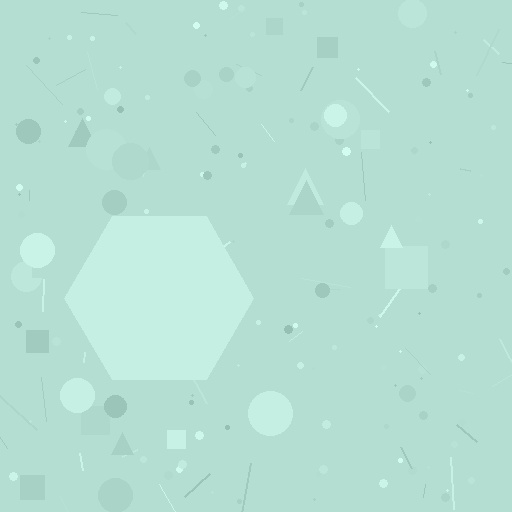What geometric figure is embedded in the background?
A hexagon is embedded in the background.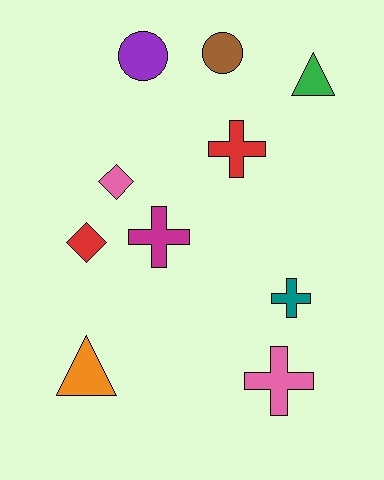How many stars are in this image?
There are no stars.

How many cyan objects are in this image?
There are no cyan objects.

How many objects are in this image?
There are 10 objects.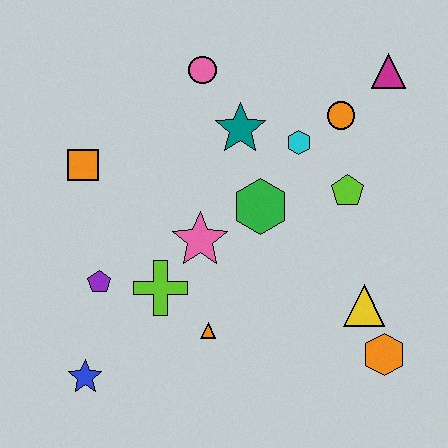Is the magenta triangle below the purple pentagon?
No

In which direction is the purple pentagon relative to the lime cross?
The purple pentagon is to the left of the lime cross.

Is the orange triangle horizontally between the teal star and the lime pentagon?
No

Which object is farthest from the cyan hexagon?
The blue star is farthest from the cyan hexagon.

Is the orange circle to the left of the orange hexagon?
Yes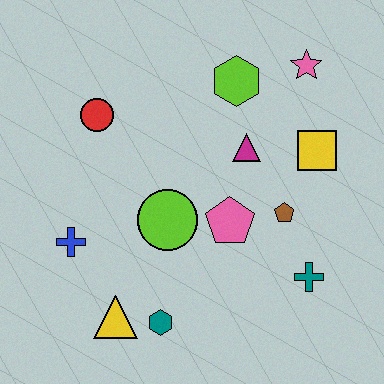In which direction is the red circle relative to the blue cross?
The red circle is above the blue cross.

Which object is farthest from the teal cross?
The red circle is farthest from the teal cross.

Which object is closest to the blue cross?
The yellow triangle is closest to the blue cross.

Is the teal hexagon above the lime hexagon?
No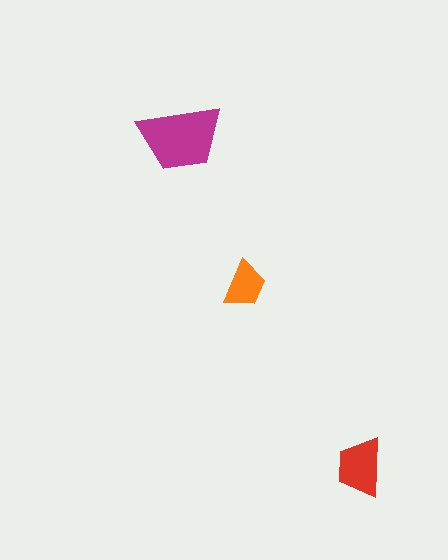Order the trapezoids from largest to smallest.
the magenta one, the red one, the orange one.